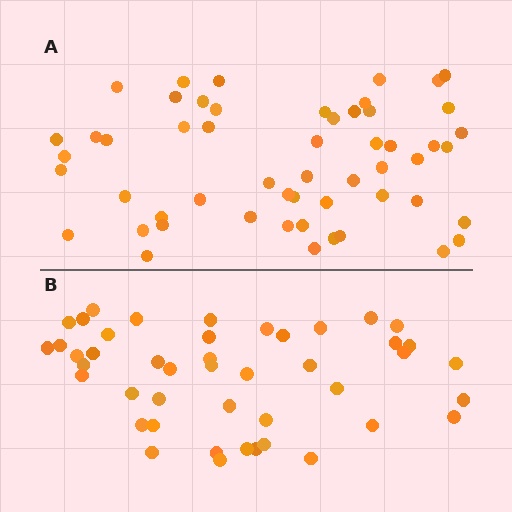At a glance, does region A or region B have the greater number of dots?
Region A (the top region) has more dots.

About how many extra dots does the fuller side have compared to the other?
Region A has roughly 8 or so more dots than region B.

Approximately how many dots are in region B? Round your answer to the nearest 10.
About 40 dots. (The exact count is 45, which rounds to 40.)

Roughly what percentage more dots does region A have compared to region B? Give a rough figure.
About 20% more.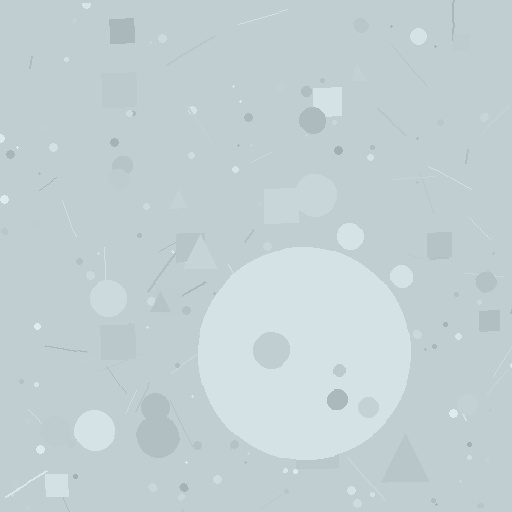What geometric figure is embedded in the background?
A circle is embedded in the background.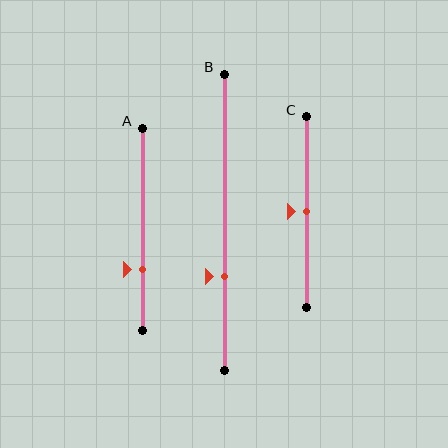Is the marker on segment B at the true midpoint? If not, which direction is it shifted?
No, the marker on segment B is shifted downward by about 18% of the segment length.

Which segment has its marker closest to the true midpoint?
Segment C has its marker closest to the true midpoint.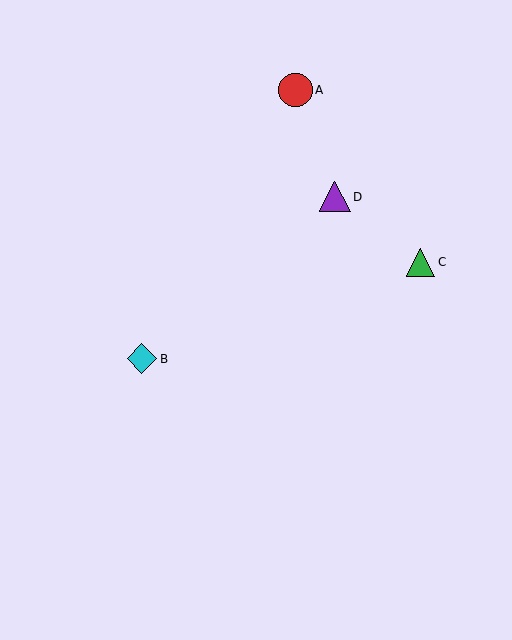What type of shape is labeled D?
Shape D is a purple triangle.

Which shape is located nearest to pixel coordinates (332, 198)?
The purple triangle (labeled D) at (335, 197) is nearest to that location.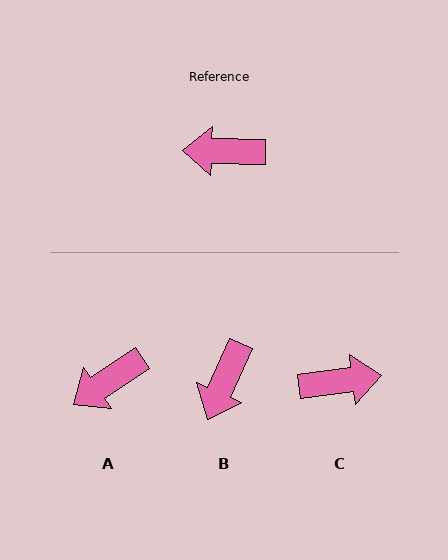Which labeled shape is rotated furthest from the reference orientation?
C, about 171 degrees away.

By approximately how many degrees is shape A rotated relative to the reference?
Approximately 35 degrees counter-clockwise.